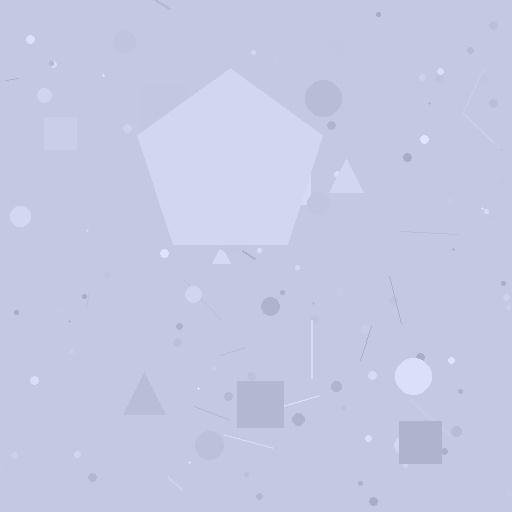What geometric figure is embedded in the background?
A pentagon is embedded in the background.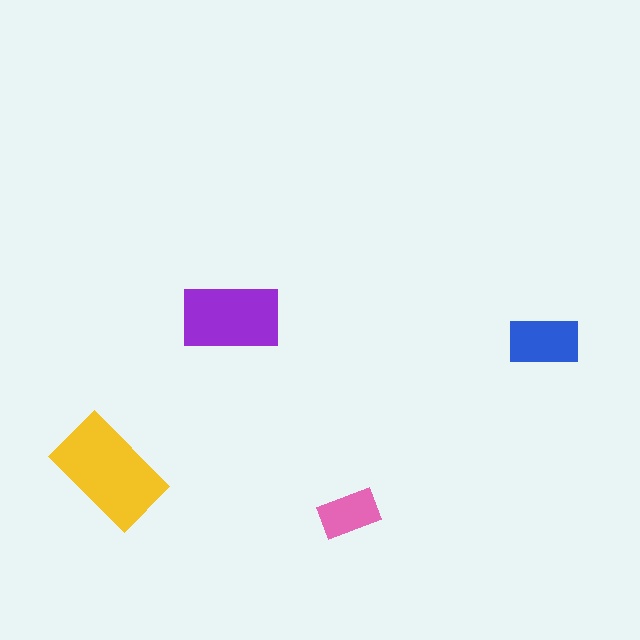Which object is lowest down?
The pink rectangle is bottommost.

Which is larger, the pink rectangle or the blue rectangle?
The blue one.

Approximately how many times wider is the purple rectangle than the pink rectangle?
About 1.5 times wider.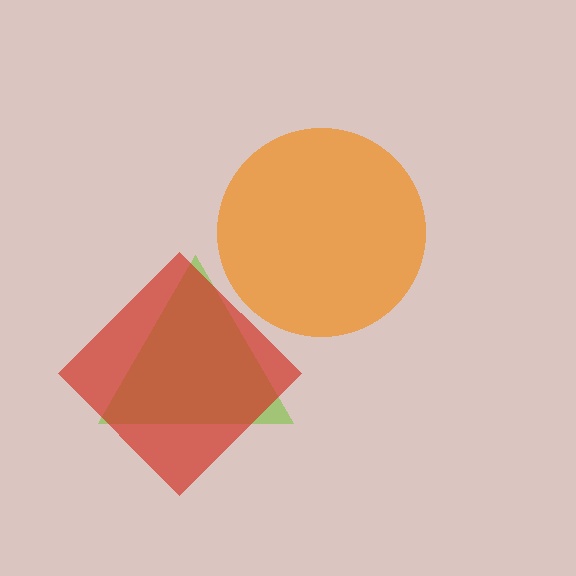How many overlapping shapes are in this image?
There are 3 overlapping shapes in the image.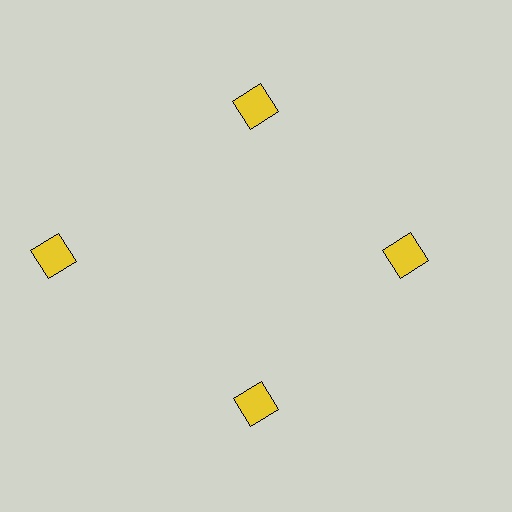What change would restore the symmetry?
The symmetry would be restored by moving it inward, back onto the ring so that all 4 diamonds sit at equal angles and equal distance from the center.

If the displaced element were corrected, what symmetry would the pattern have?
It would have 4-fold rotational symmetry — the pattern would map onto itself every 90 degrees.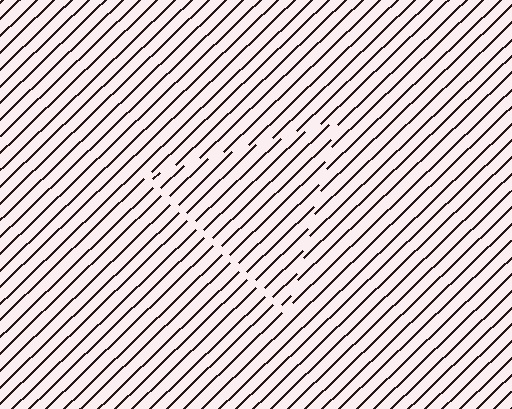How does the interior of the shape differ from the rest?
The interior of the shape contains the same grating, shifted by half a period — the contour is defined by the phase discontinuity where line-ends from the inner and outer gratings abut.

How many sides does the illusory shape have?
3 sides — the line-ends trace a triangle.